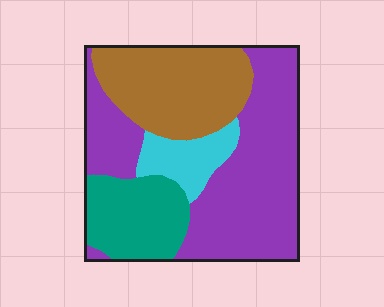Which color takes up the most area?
Purple, at roughly 45%.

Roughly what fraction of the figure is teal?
Teal covers roughly 15% of the figure.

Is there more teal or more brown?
Brown.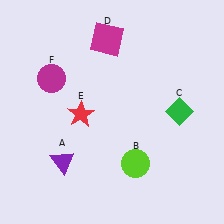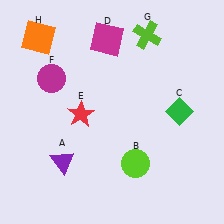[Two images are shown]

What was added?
A lime cross (G), an orange square (H) were added in Image 2.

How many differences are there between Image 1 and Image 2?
There are 2 differences between the two images.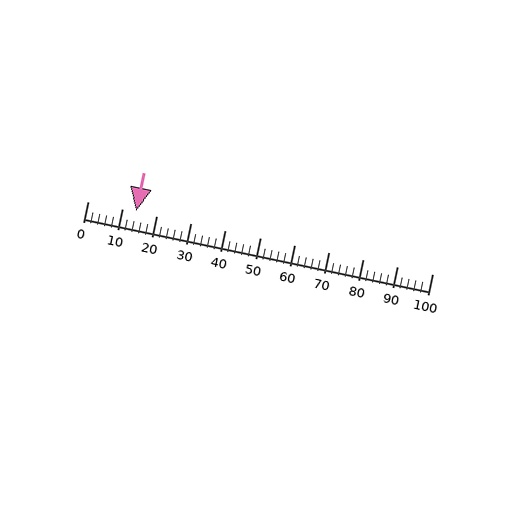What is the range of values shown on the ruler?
The ruler shows values from 0 to 100.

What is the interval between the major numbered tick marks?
The major tick marks are spaced 10 units apart.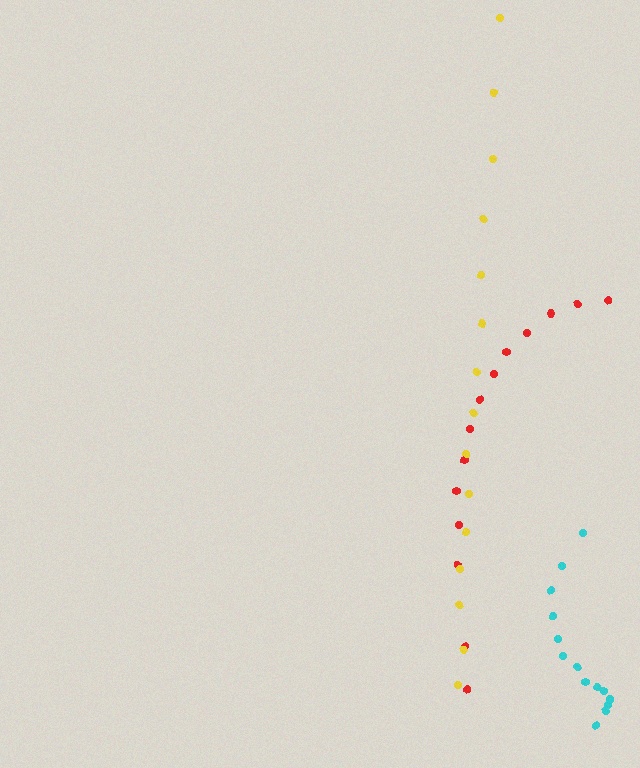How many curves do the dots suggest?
There are 3 distinct paths.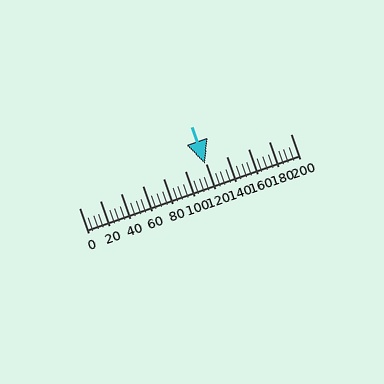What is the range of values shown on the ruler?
The ruler shows values from 0 to 200.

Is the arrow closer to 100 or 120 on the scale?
The arrow is closer to 120.